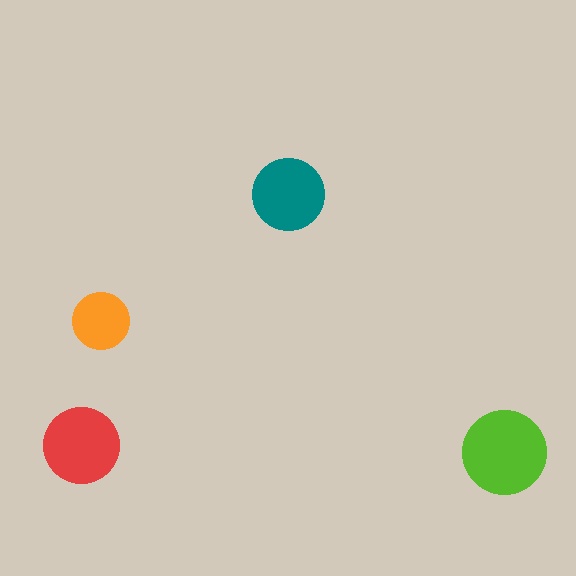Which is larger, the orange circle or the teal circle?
The teal one.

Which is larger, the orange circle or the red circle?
The red one.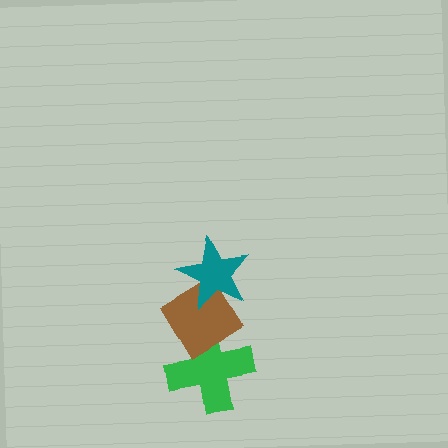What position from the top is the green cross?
The green cross is 3rd from the top.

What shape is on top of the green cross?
The brown diamond is on top of the green cross.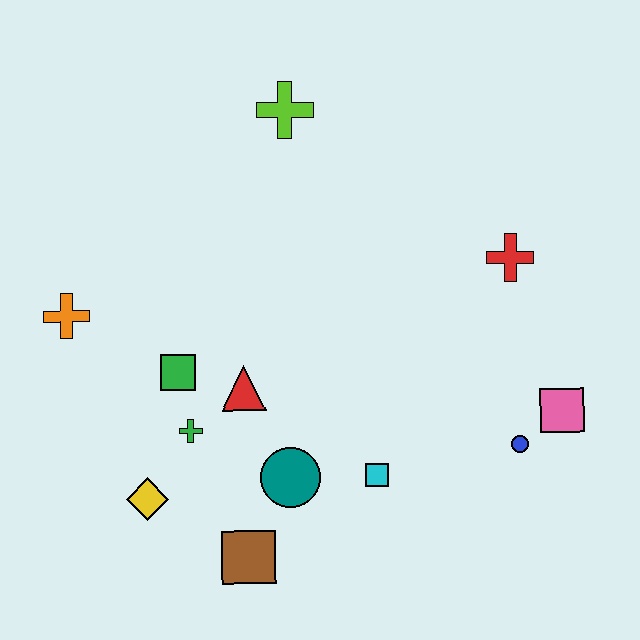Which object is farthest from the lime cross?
The brown square is farthest from the lime cross.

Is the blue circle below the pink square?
Yes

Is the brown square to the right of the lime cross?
No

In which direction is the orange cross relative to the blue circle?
The orange cross is to the left of the blue circle.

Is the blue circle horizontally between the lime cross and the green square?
No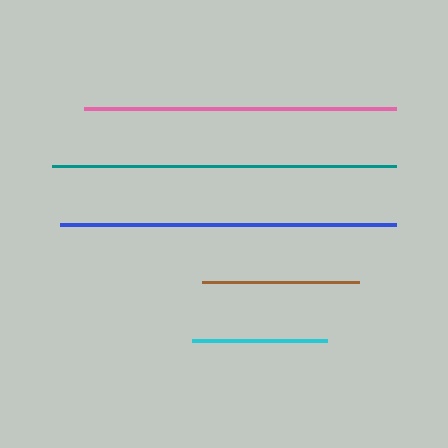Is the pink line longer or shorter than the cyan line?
The pink line is longer than the cyan line.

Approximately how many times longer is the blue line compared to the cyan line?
The blue line is approximately 2.5 times the length of the cyan line.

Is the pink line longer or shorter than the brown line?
The pink line is longer than the brown line.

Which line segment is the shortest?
The cyan line is the shortest at approximately 135 pixels.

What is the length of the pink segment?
The pink segment is approximately 312 pixels long.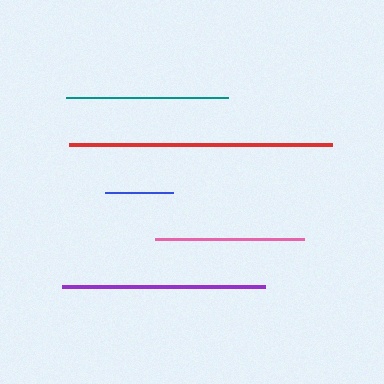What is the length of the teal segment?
The teal segment is approximately 162 pixels long.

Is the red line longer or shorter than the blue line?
The red line is longer than the blue line.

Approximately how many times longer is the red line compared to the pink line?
The red line is approximately 1.8 times the length of the pink line.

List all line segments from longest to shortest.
From longest to shortest: red, purple, teal, pink, blue.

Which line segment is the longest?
The red line is the longest at approximately 264 pixels.